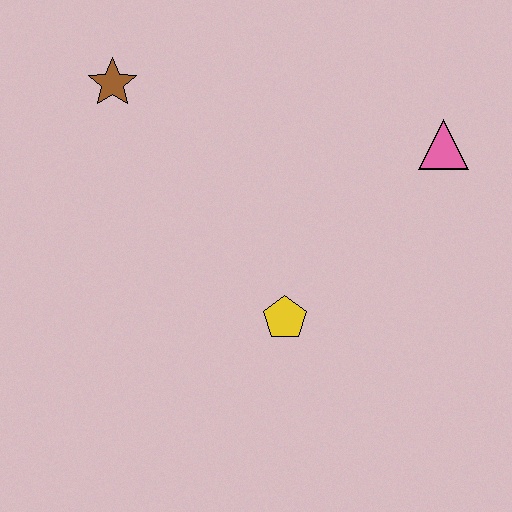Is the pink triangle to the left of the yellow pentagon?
No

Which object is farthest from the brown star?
The pink triangle is farthest from the brown star.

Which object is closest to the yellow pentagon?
The pink triangle is closest to the yellow pentagon.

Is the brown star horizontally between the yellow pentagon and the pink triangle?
No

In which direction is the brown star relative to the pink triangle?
The brown star is to the left of the pink triangle.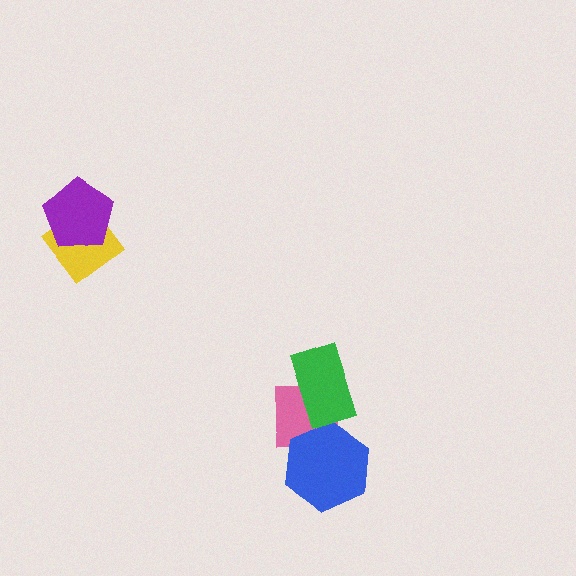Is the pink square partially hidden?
Yes, it is partially covered by another shape.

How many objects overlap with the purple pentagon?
1 object overlaps with the purple pentagon.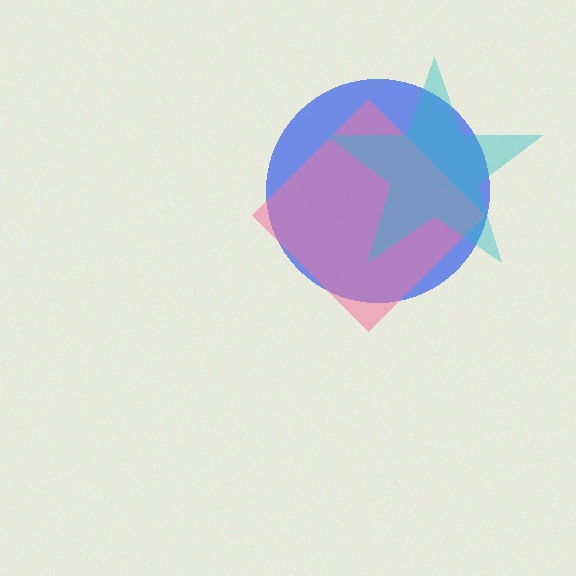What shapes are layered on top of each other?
The layered shapes are: a blue circle, a pink diamond, a cyan star.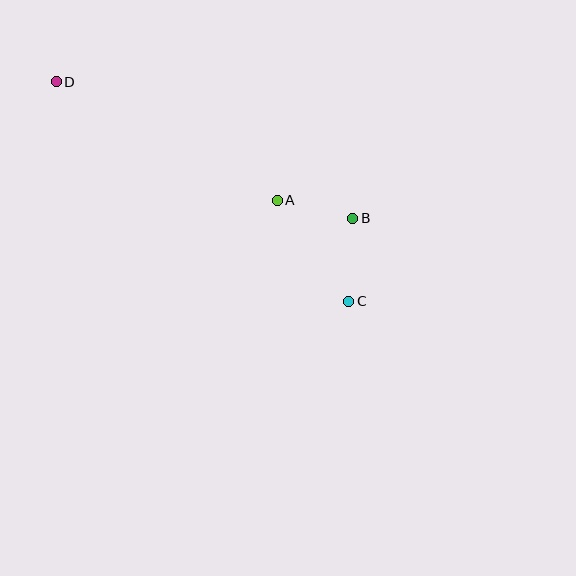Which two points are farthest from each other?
Points C and D are farthest from each other.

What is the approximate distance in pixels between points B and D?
The distance between B and D is approximately 327 pixels.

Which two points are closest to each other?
Points A and B are closest to each other.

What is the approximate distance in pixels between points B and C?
The distance between B and C is approximately 84 pixels.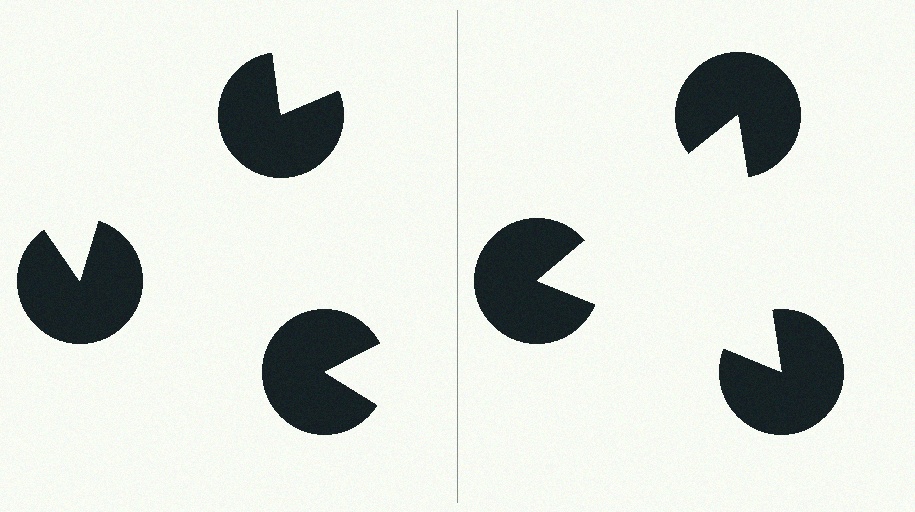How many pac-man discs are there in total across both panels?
6 — 3 on each side.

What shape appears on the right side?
An illusory triangle.